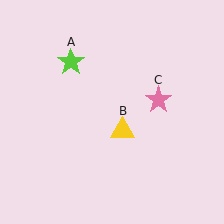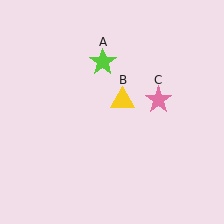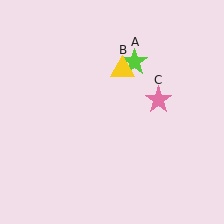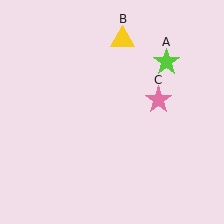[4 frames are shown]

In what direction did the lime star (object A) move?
The lime star (object A) moved right.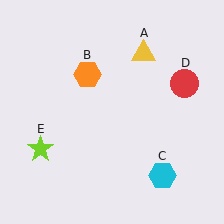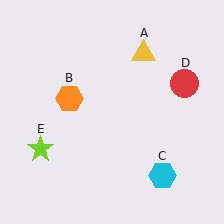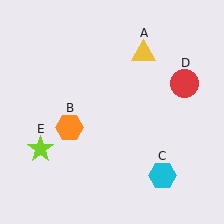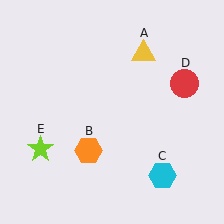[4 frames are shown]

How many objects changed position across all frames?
1 object changed position: orange hexagon (object B).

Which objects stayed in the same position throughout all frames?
Yellow triangle (object A) and cyan hexagon (object C) and red circle (object D) and lime star (object E) remained stationary.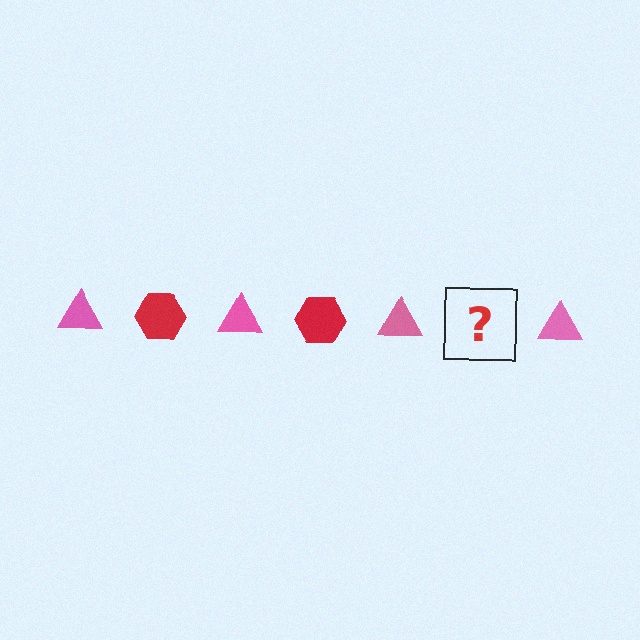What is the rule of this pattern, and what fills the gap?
The rule is that the pattern alternates between pink triangle and red hexagon. The gap should be filled with a red hexagon.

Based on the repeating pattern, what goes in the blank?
The blank should be a red hexagon.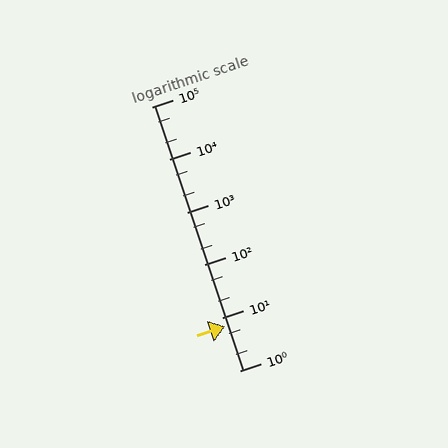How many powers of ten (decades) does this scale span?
The scale spans 5 decades, from 1 to 100000.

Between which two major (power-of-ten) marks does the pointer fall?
The pointer is between 1 and 10.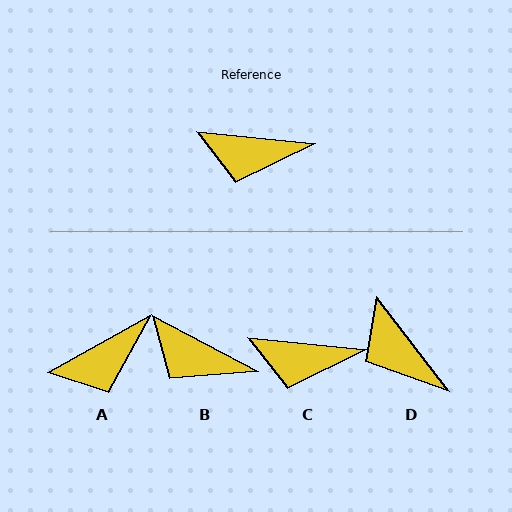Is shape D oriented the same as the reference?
No, it is off by about 47 degrees.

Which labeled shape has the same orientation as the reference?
C.